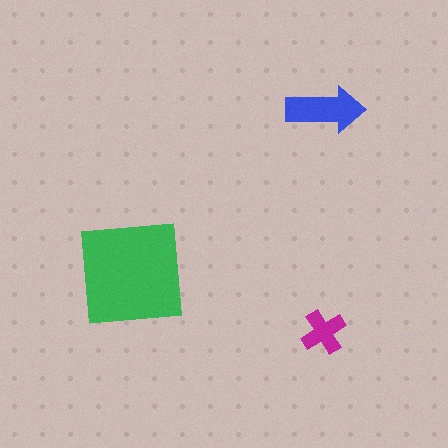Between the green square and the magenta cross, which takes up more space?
The green square.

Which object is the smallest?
The magenta cross.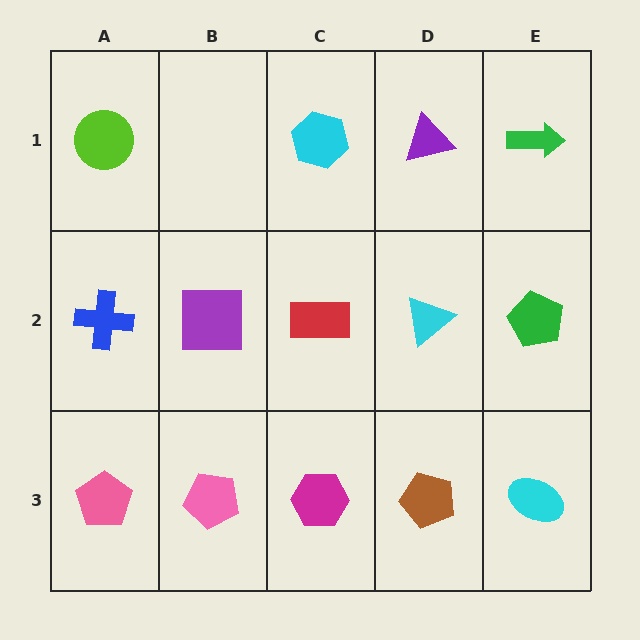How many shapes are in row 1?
4 shapes.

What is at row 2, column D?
A cyan triangle.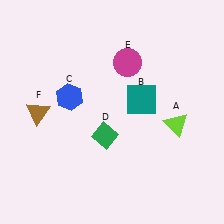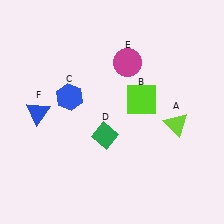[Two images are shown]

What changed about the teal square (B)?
In Image 1, B is teal. In Image 2, it changed to lime.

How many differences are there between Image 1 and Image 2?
There are 2 differences between the two images.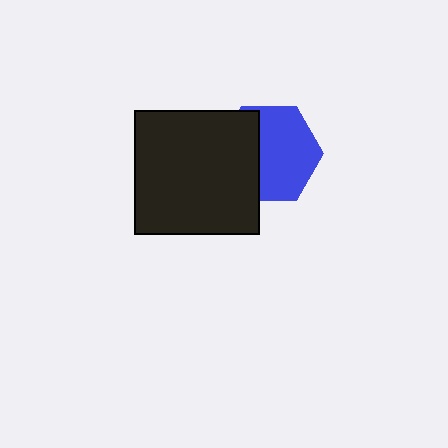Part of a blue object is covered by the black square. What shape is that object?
It is a hexagon.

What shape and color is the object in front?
The object in front is a black square.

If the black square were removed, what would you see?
You would see the complete blue hexagon.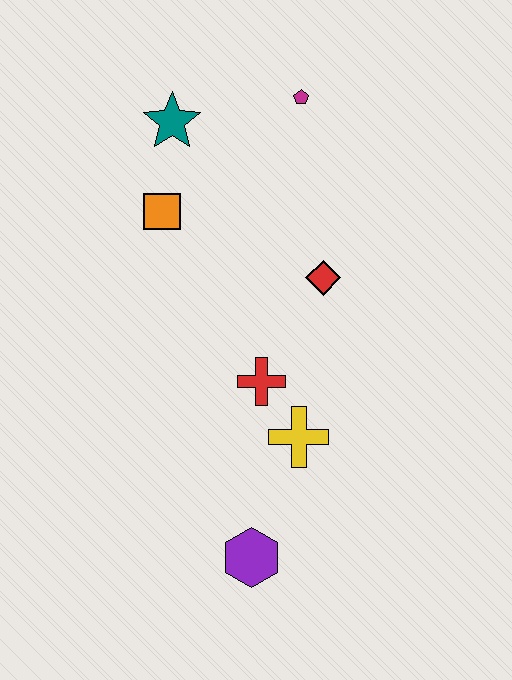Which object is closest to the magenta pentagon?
The teal star is closest to the magenta pentagon.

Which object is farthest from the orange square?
The purple hexagon is farthest from the orange square.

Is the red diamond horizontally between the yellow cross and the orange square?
No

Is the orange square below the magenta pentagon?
Yes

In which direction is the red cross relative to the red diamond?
The red cross is below the red diamond.